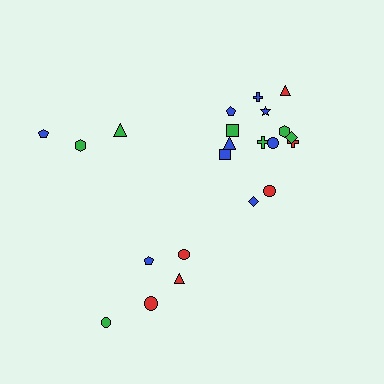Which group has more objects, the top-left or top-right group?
The top-right group.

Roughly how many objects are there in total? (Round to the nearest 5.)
Roughly 25 objects in total.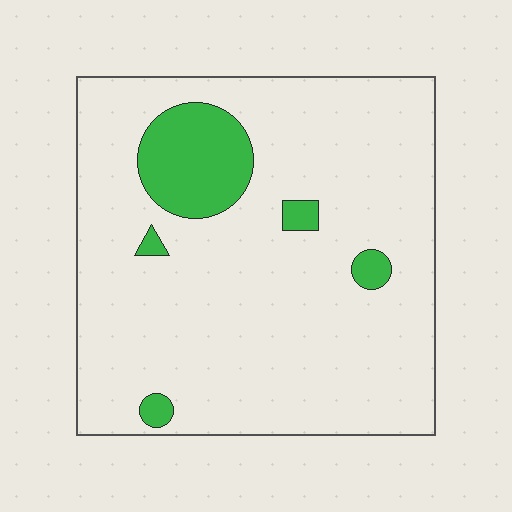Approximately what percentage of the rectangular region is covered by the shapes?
Approximately 10%.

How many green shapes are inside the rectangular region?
5.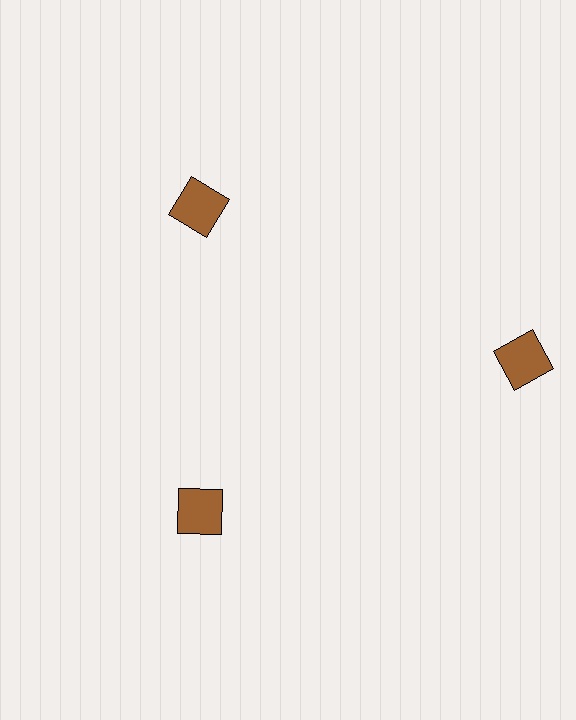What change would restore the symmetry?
The symmetry would be restored by moving it inward, back onto the ring so that all 3 squares sit at equal angles and equal distance from the center.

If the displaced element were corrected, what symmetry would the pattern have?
It would have 3-fold rotational symmetry — the pattern would map onto itself every 120 degrees.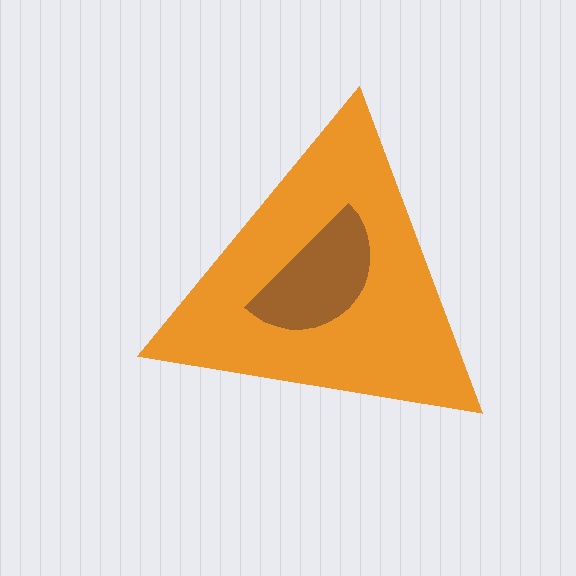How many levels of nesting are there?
2.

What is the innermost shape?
The brown semicircle.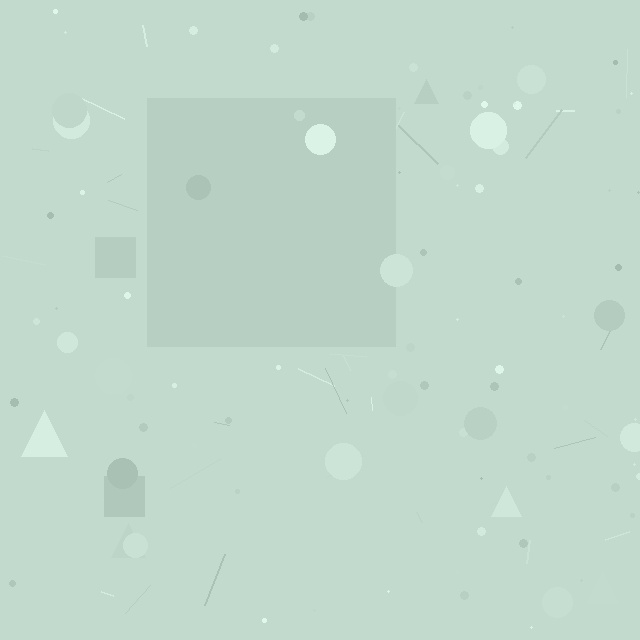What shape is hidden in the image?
A square is hidden in the image.